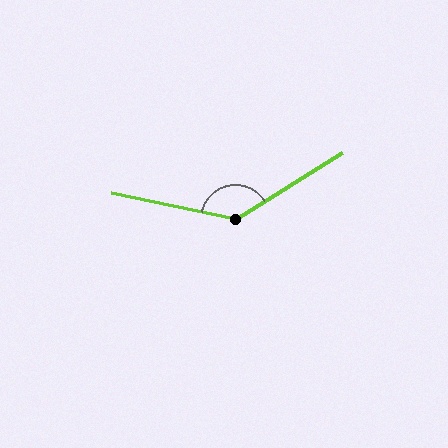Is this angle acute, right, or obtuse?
It is obtuse.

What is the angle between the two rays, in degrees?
Approximately 136 degrees.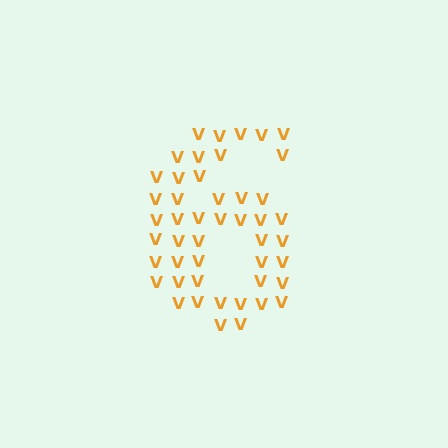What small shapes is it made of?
It is made of small letter V's.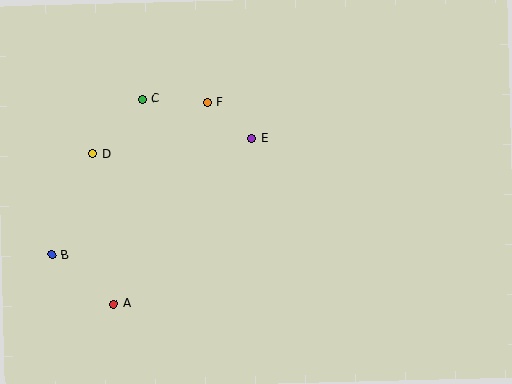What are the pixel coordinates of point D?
Point D is at (93, 154).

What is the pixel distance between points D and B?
The distance between D and B is 109 pixels.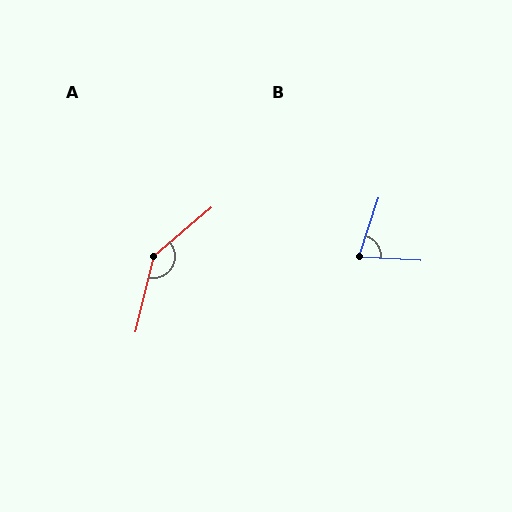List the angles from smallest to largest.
B (75°), A (144°).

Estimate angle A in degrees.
Approximately 144 degrees.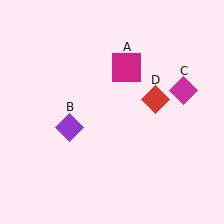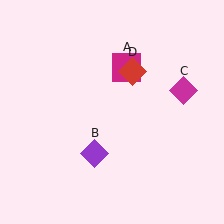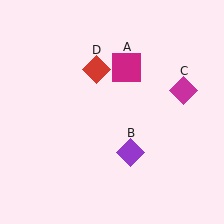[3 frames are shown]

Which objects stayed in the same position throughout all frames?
Magenta square (object A) and magenta diamond (object C) remained stationary.